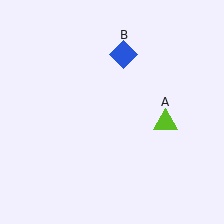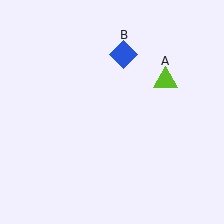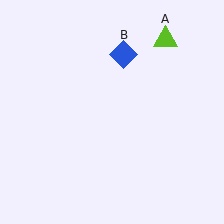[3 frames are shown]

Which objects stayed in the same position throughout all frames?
Blue diamond (object B) remained stationary.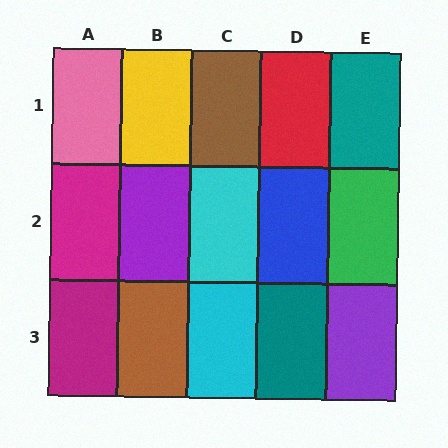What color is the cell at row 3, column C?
Cyan.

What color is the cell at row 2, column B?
Purple.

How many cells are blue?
1 cell is blue.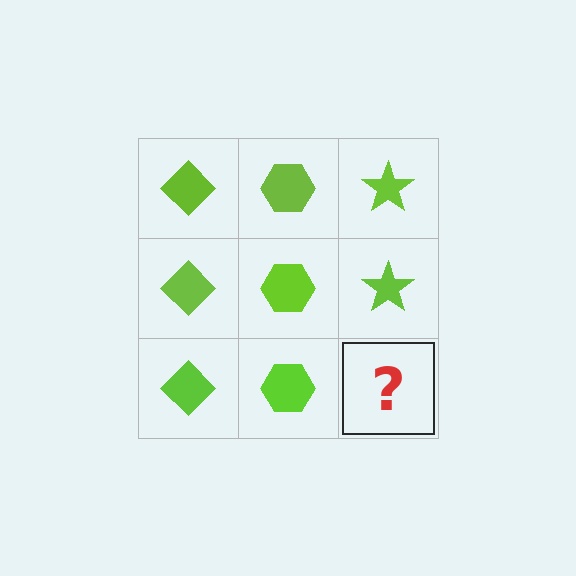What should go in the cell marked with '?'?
The missing cell should contain a lime star.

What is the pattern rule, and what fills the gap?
The rule is that each column has a consistent shape. The gap should be filled with a lime star.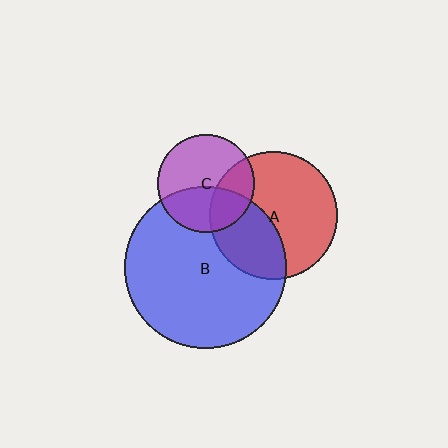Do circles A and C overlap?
Yes.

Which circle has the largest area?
Circle B (blue).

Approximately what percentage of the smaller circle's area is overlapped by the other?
Approximately 30%.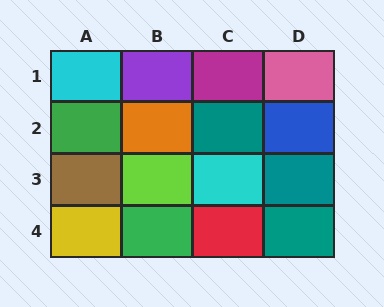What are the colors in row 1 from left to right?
Cyan, purple, magenta, pink.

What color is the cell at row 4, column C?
Red.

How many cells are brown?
1 cell is brown.